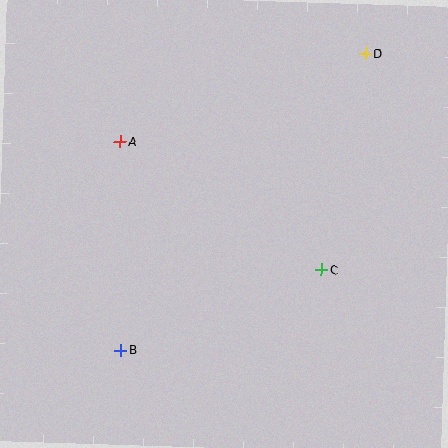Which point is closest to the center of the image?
Point C at (322, 270) is closest to the center.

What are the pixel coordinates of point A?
Point A is at (120, 141).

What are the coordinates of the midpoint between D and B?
The midpoint between D and B is at (243, 202).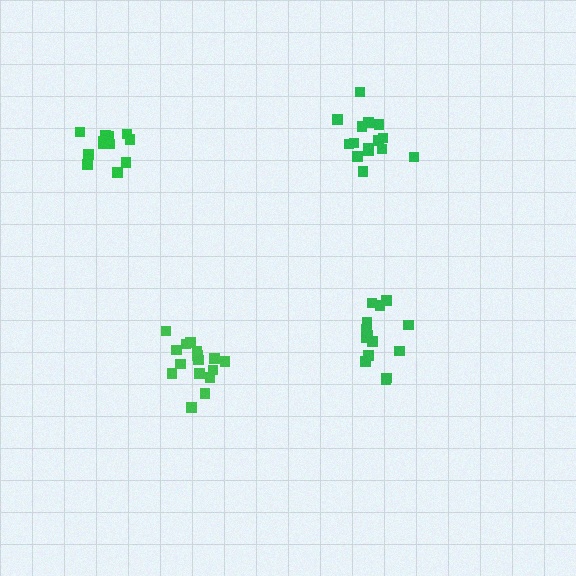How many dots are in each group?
Group 1: 15 dots, Group 2: 14 dots, Group 3: 12 dots, Group 4: 16 dots (57 total).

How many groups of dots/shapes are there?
There are 4 groups.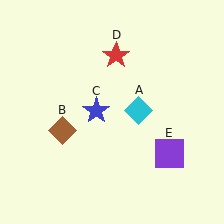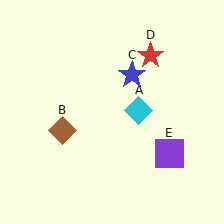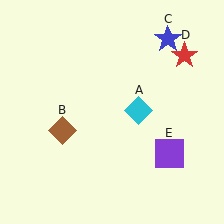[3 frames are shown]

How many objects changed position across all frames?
2 objects changed position: blue star (object C), red star (object D).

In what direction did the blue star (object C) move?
The blue star (object C) moved up and to the right.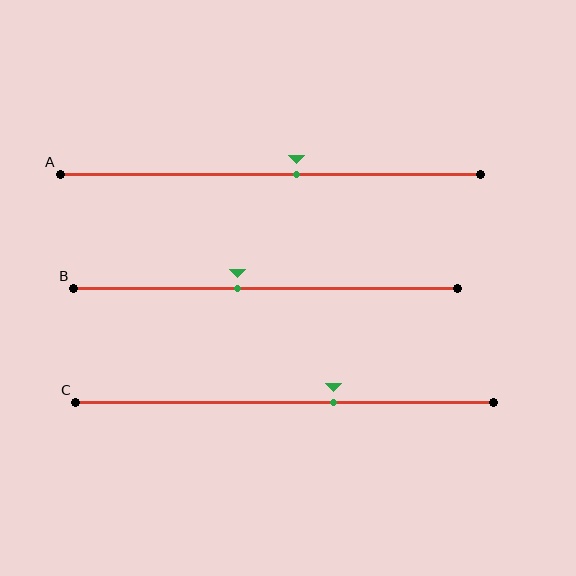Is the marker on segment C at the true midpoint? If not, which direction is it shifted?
No, the marker on segment C is shifted to the right by about 12% of the segment length.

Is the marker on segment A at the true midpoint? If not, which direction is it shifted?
No, the marker on segment A is shifted to the right by about 6% of the segment length.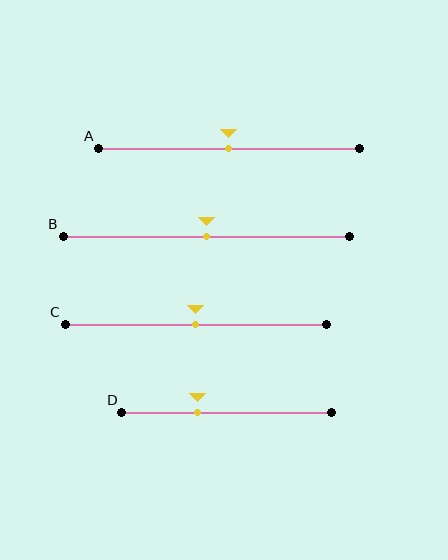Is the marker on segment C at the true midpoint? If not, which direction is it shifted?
Yes, the marker on segment C is at the true midpoint.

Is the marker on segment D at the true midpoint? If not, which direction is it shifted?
No, the marker on segment D is shifted to the left by about 14% of the segment length.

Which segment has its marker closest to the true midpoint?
Segment A has its marker closest to the true midpoint.